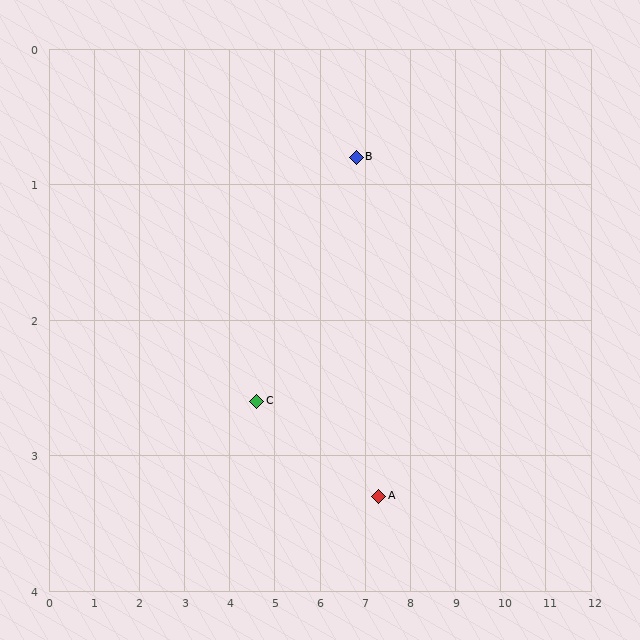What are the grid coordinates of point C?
Point C is at approximately (4.6, 2.6).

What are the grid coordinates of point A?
Point A is at approximately (7.3, 3.3).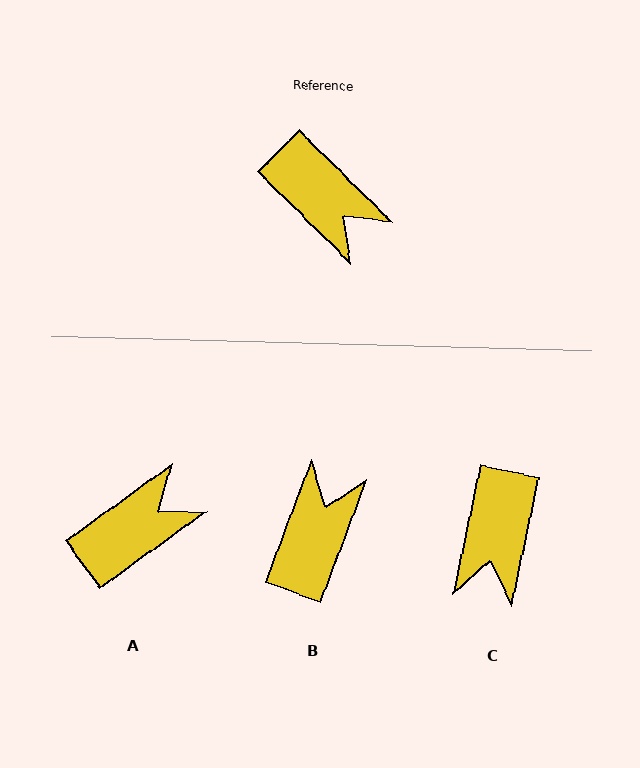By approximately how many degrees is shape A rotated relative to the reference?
Approximately 81 degrees counter-clockwise.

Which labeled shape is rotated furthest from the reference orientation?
B, about 114 degrees away.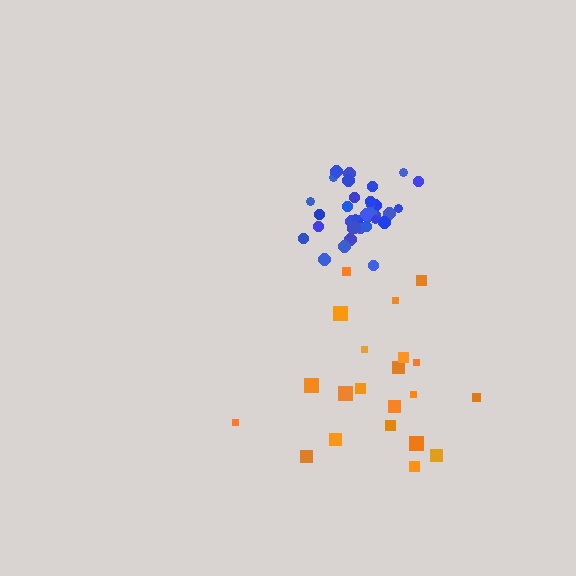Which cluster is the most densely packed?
Blue.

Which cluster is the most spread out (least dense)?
Orange.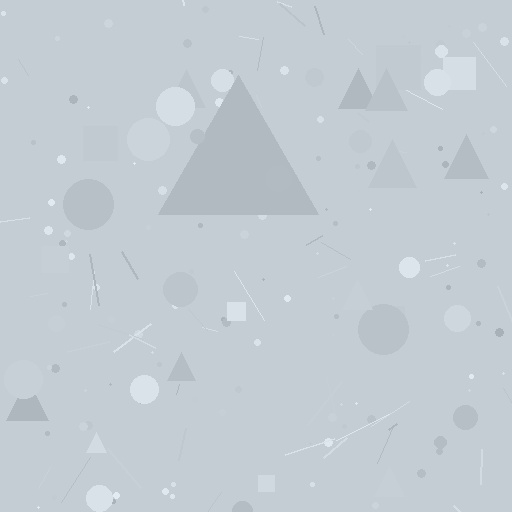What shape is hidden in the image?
A triangle is hidden in the image.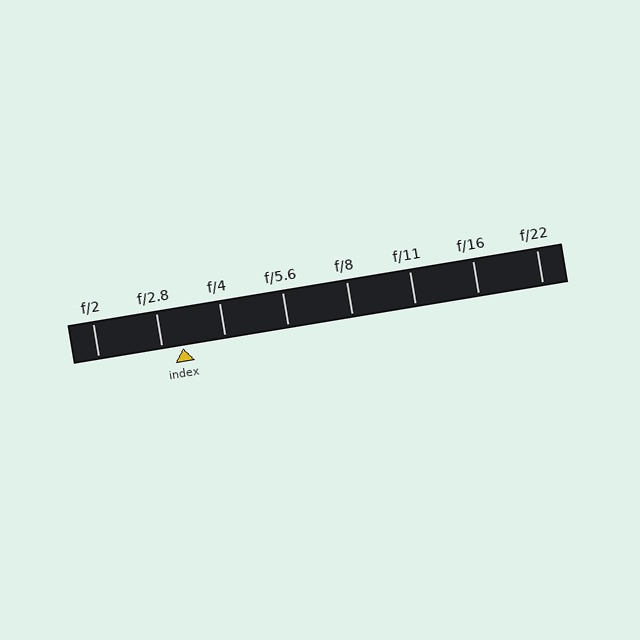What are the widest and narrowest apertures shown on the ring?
The widest aperture shown is f/2 and the narrowest is f/22.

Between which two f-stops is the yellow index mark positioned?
The index mark is between f/2.8 and f/4.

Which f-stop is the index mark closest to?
The index mark is closest to f/2.8.